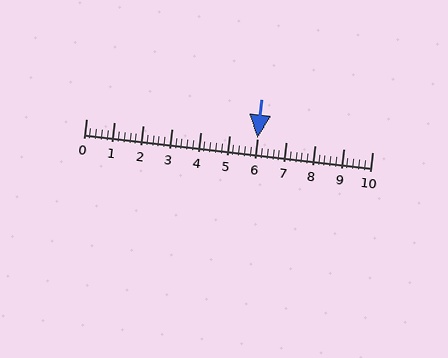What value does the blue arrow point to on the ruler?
The blue arrow points to approximately 6.0.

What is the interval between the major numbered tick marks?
The major tick marks are spaced 1 units apart.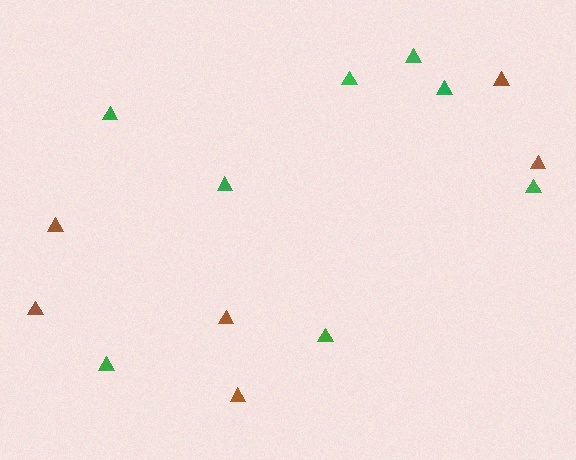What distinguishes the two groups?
There are 2 groups: one group of brown triangles (6) and one group of green triangles (8).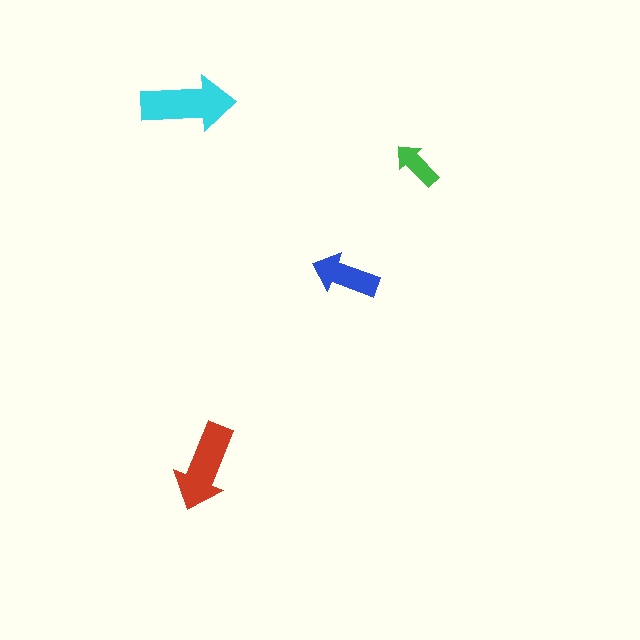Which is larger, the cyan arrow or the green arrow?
The cyan one.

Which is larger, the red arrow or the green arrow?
The red one.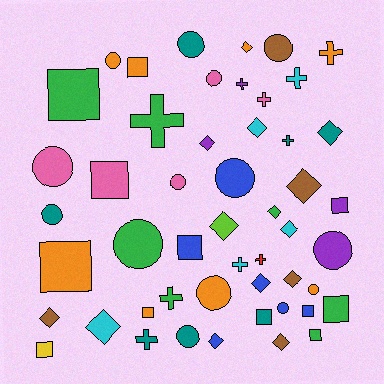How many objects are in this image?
There are 50 objects.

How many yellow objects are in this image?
There is 1 yellow object.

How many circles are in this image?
There are 14 circles.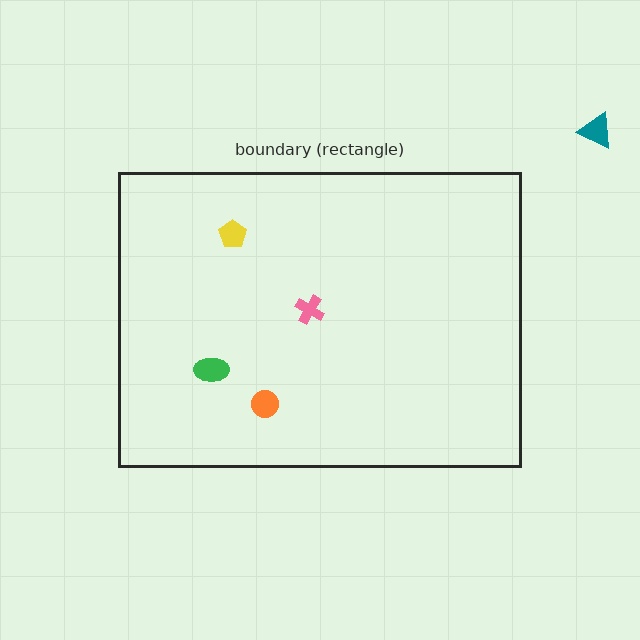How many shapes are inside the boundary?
4 inside, 1 outside.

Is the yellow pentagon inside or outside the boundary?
Inside.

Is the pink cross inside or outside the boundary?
Inside.